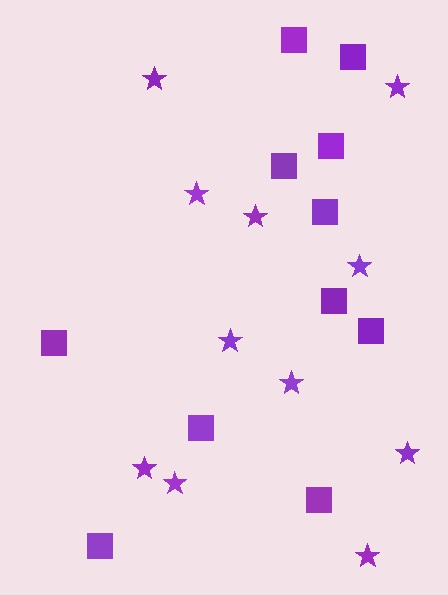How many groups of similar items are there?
There are 2 groups: one group of stars (11) and one group of squares (11).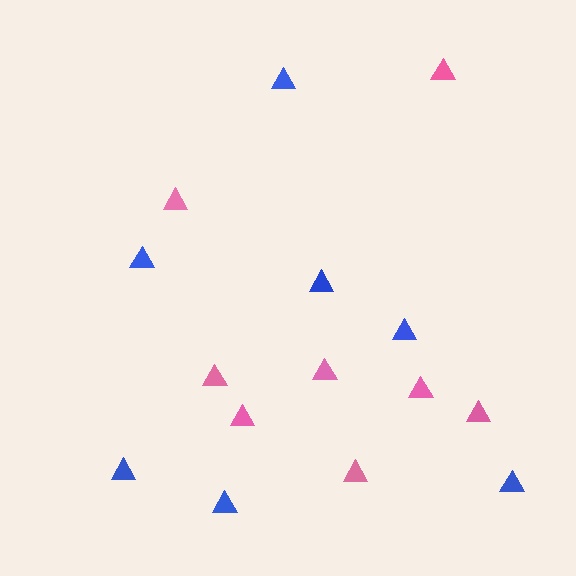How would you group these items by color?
There are 2 groups: one group of blue triangles (7) and one group of pink triangles (8).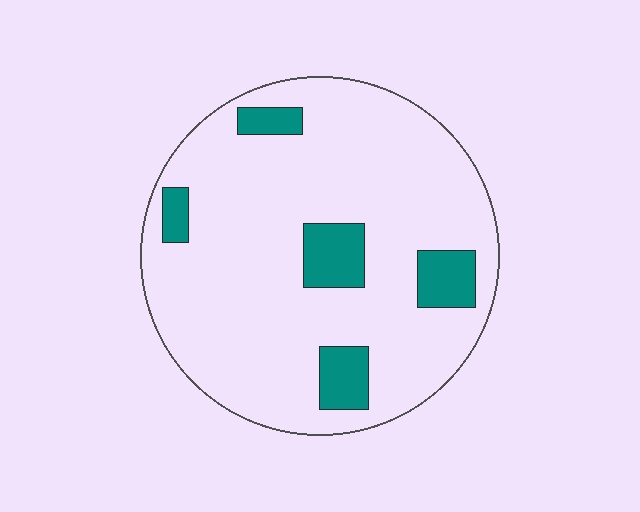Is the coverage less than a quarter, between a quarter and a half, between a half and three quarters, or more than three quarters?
Less than a quarter.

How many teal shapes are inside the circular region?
5.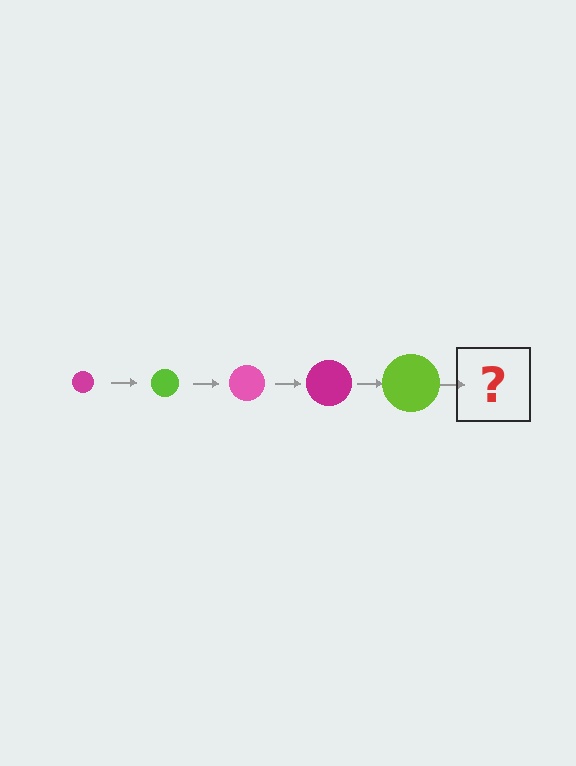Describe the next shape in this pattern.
It should be a pink circle, larger than the previous one.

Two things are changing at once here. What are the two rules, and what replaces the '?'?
The two rules are that the circle grows larger each step and the color cycles through magenta, lime, and pink. The '?' should be a pink circle, larger than the previous one.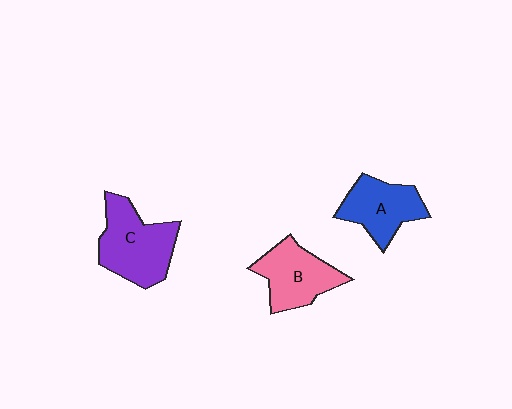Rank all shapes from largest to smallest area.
From largest to smallest: C (purple), B (pink), A (blue).